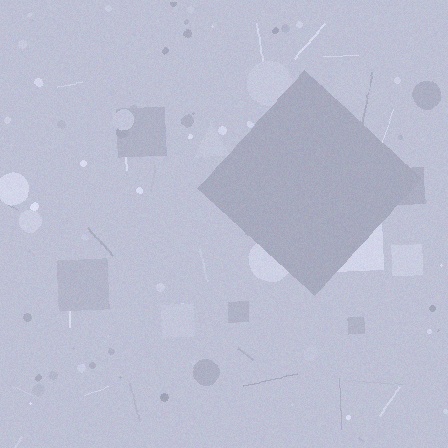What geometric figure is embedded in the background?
A diamond is embedded in the background.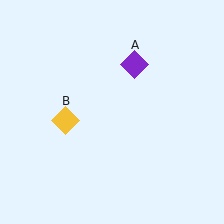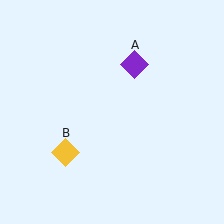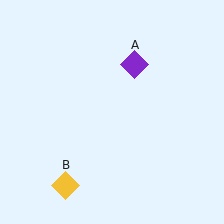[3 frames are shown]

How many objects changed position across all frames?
1 object changed position: yellow diamond (object B).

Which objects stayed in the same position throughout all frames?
Purple diamond (object A) remained stationary.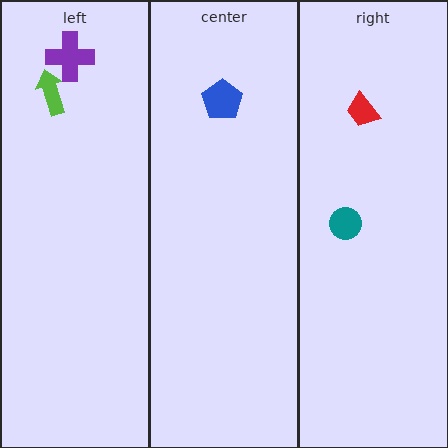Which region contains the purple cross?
The left region.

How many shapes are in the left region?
2.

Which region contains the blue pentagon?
The center region.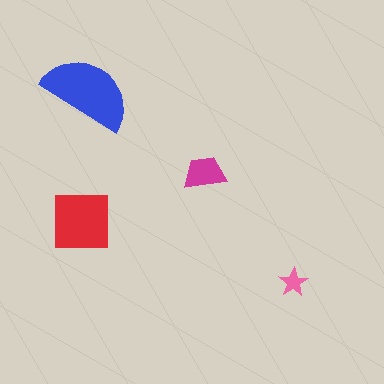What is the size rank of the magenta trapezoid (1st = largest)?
3rd.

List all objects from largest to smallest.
The blue semicircle, the red square, the magenta trapezoid, the pink star.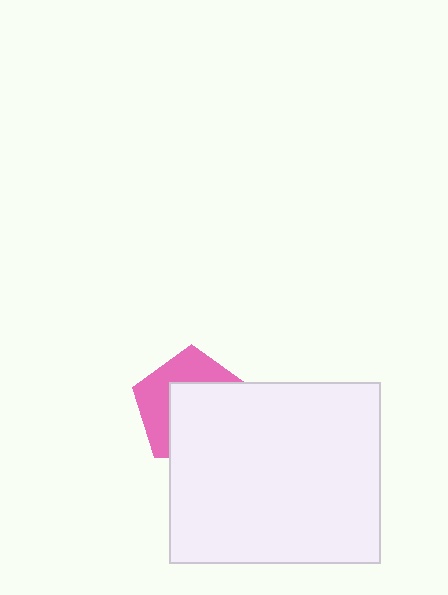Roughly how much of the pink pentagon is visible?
A small part of it is visible (roughly 42%).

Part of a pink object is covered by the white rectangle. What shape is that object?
It is a pentagon.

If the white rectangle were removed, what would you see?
You would see the complete pink pentagon.